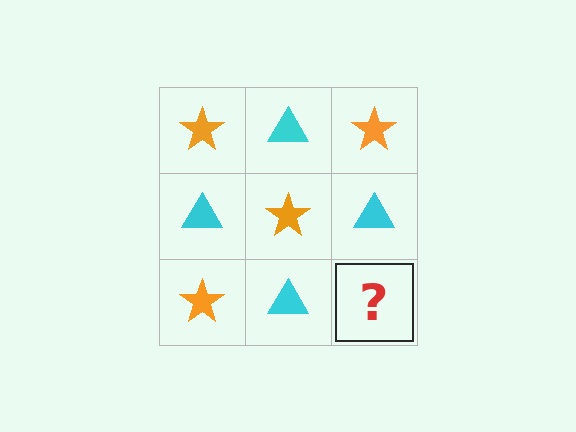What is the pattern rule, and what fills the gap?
The rule is that it alternates orange star and cyan triangle in a checkerboard pattern. The gap should be filled with an orange star.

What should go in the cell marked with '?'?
The missing cell should contain an orange star.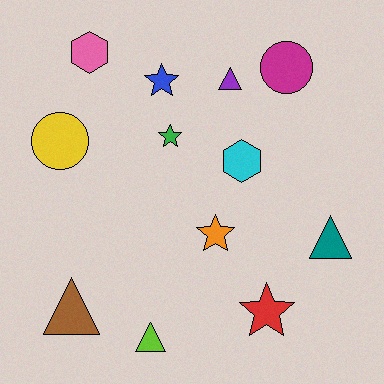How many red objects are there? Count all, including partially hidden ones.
There is 1 red object.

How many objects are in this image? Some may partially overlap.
There are 12 objects.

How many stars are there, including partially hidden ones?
There are 4 stars.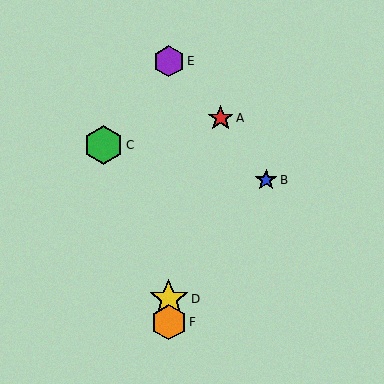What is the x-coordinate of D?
Object D is at x≈169.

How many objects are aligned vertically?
3 objects (D, E, F) are aligned vertically.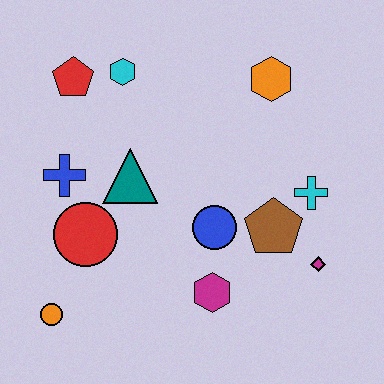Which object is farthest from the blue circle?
The red pentagon is farthest from the blue circle.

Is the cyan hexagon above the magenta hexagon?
Yes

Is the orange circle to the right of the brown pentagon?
No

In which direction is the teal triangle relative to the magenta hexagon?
The teal triangle is above the magenta hexagon.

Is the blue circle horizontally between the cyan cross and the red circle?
Yes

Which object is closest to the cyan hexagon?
The red pentagon is closest to the cyan hexagon.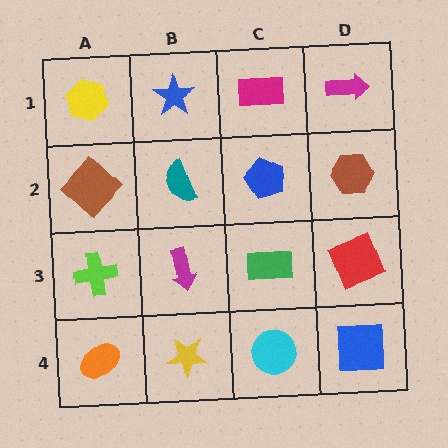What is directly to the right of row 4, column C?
A blue square.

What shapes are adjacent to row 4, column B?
A magenta arrow (row 3, column B), an orange ellipse (row 4, column A), a cyan circle (row 4, column C).